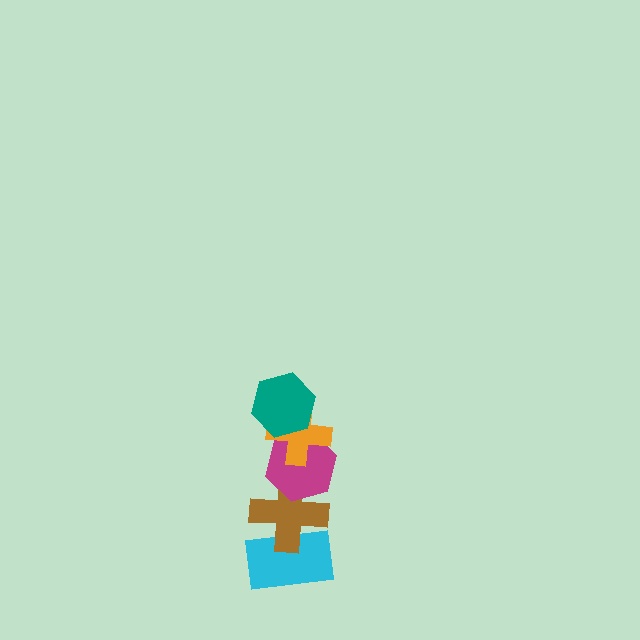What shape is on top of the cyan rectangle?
The brown cross is on top of the cyan rectangle.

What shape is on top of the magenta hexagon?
The orange cross is on top of the magenta hexagon.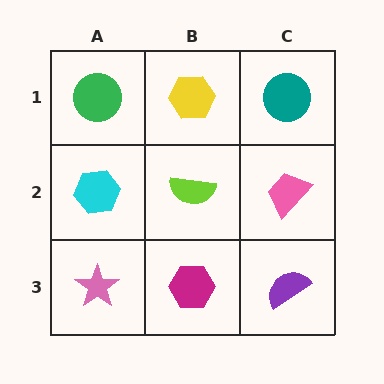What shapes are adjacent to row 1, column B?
A lime semicircle (row 2, column B), a green circle (row 1, column A), a teal circle (row 1, column C).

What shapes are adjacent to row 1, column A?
A cyan hexagon (row 2, column A), a yellow hexagon (row 1, column B).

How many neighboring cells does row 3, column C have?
2.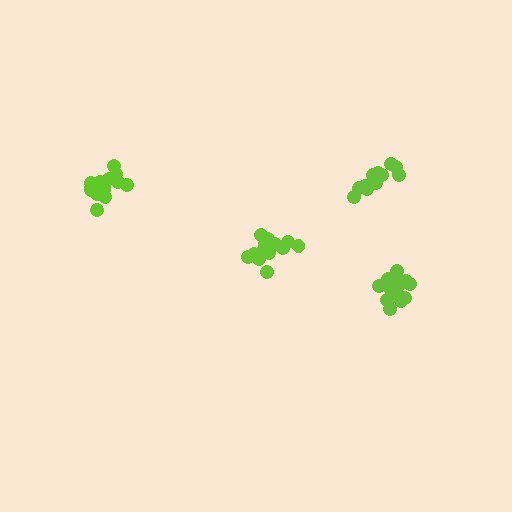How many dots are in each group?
Group 1: 12 dots, Group 2: 17 dots, Group 3: 14 dots, Group 4: 15 dots (58 total).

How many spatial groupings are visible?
There are 4 spatial groupings.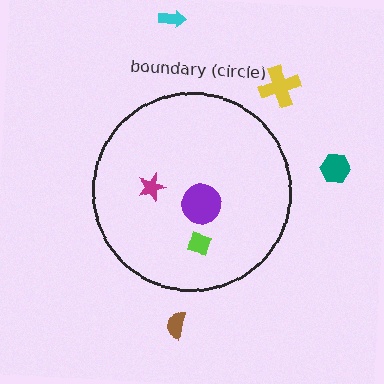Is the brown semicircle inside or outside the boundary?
Outside.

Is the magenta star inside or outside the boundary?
Inside.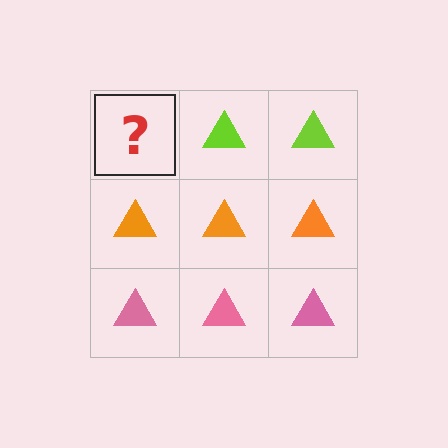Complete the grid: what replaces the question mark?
The question mark should be replaced with a lime triangle.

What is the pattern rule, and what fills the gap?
The rule is that each row has a consistent color. The gap should be filled with a lime triangle.